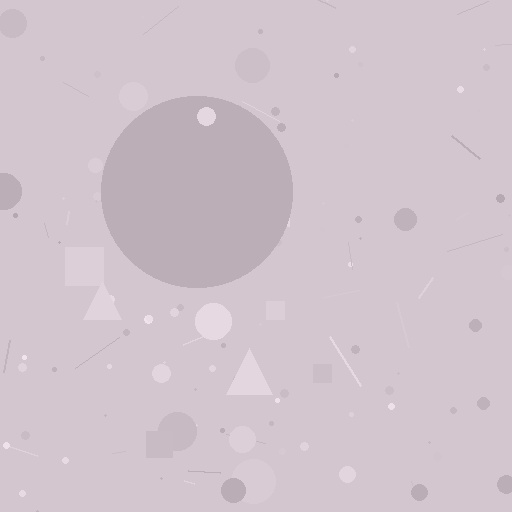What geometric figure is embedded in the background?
A circle is embedded in the background.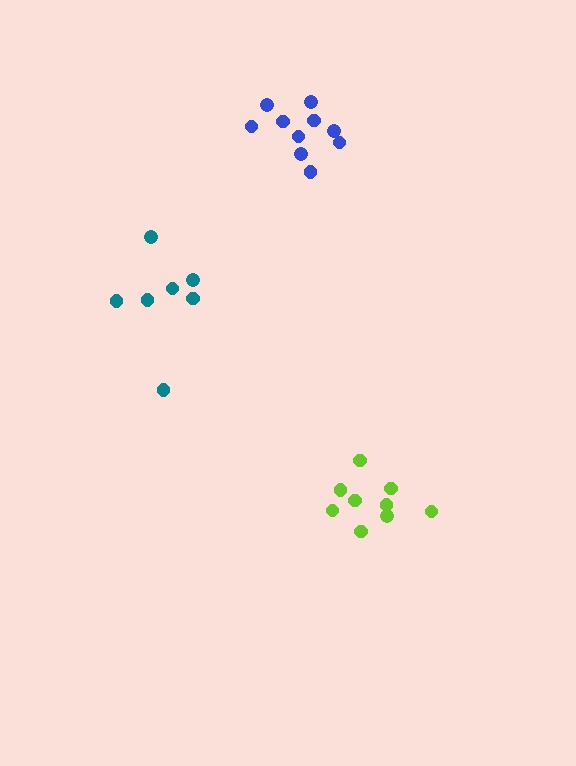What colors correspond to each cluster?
The clusters are colored: teal, lime, blue.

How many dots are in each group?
Group 1: 7 dots, Group 2: 9 dots, Group 3: 10 dots (26 total).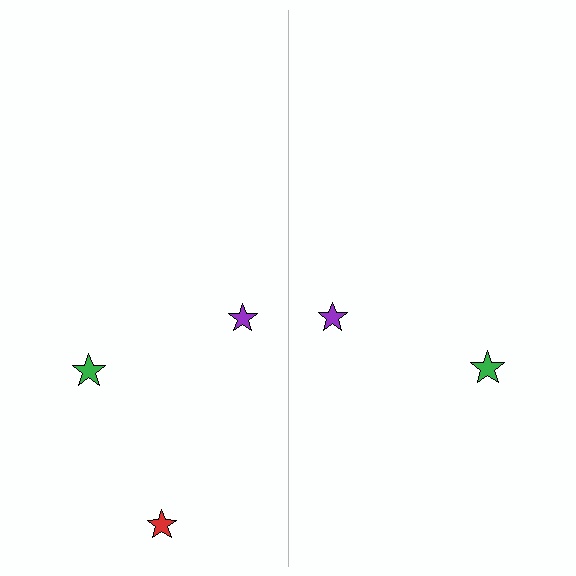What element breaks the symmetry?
A red star is missing from the right side.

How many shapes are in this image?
There are 5 shapes in this image.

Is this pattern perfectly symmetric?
No, the pattern is not perfectly symmetric. A red star is missing from the right side.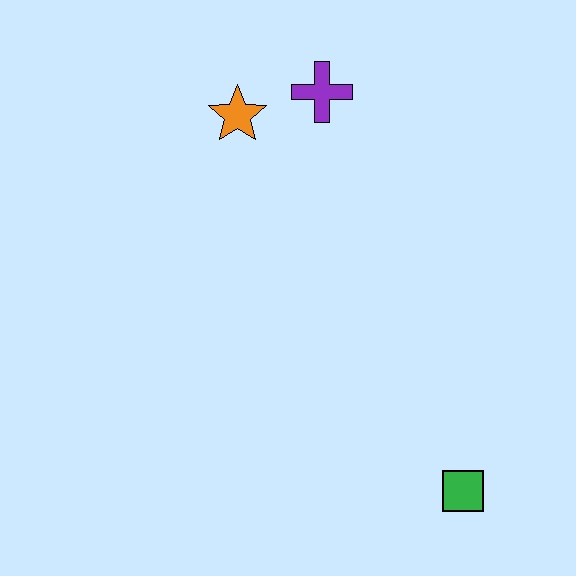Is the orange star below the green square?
No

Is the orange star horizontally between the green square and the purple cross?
No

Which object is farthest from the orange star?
The green square is farthest from the orange star.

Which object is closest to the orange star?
The purple cross is closest to the orange star.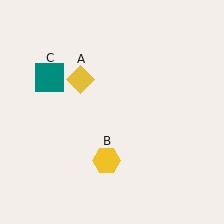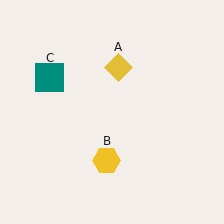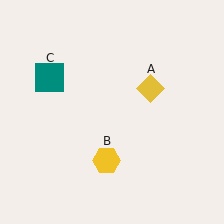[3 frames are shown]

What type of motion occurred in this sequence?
The yellow diamond (object A) rotated clockwise around the center of the scene.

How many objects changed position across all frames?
1 object changed position: yellow diamond (object A).